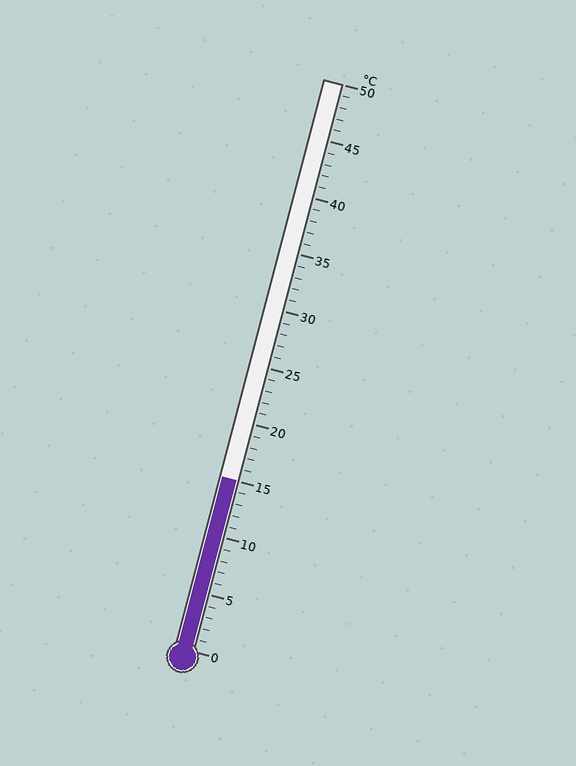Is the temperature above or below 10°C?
The temperature is above 10°C.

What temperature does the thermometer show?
The thermometer shows approximately 15°C.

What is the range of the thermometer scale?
The thermometer scale ranges from 0°C to 50°C.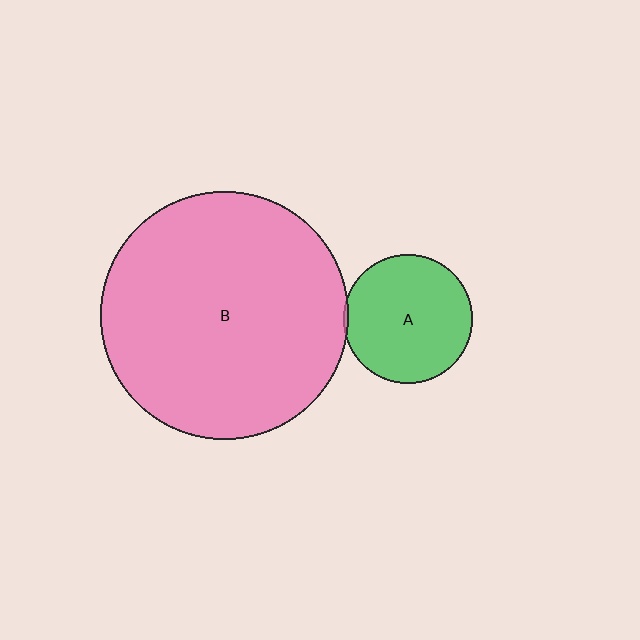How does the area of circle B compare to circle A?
Approximately 3.7 times.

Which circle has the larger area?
Circle B (pink).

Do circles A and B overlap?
Yes.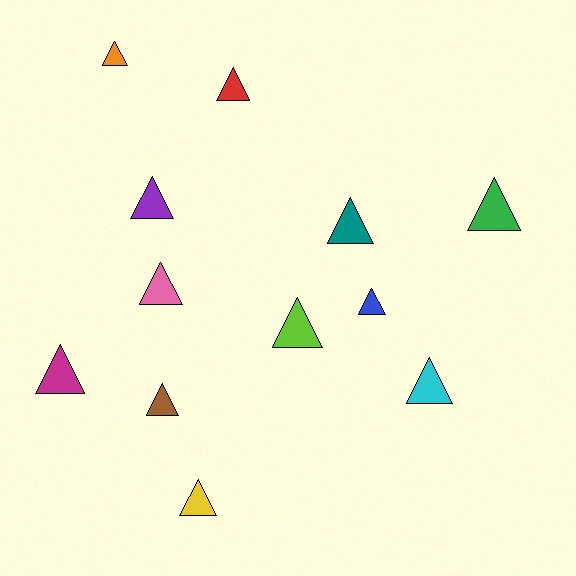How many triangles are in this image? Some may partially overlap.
There are 12 triangles.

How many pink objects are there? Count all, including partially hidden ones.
There is 1 pink object.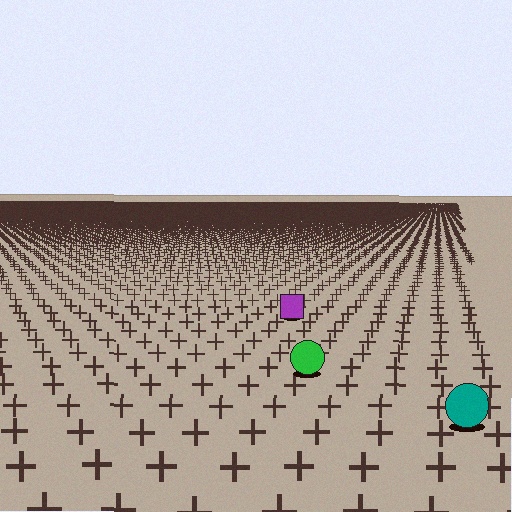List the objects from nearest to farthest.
From nearest to farthest: the teal circle, the green circle, the purple square.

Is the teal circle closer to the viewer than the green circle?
Yes. The teal circle is closer — you can tell from the texture gradient: the ground texture is coarser near it.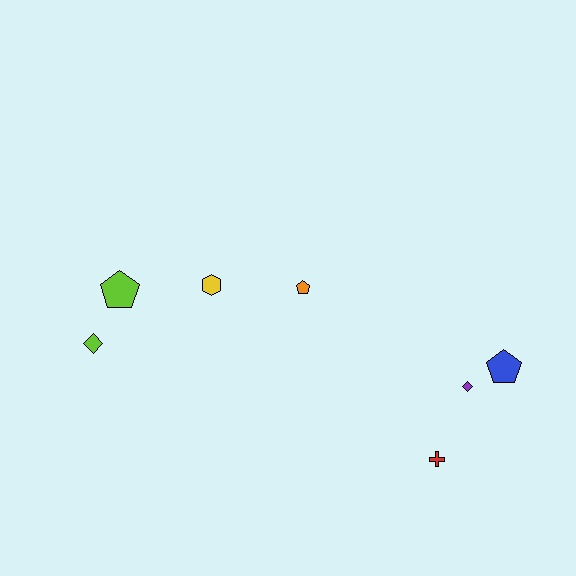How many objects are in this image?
There are 7 objects.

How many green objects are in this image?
There are no green objects.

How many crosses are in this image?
There is 1 cross.